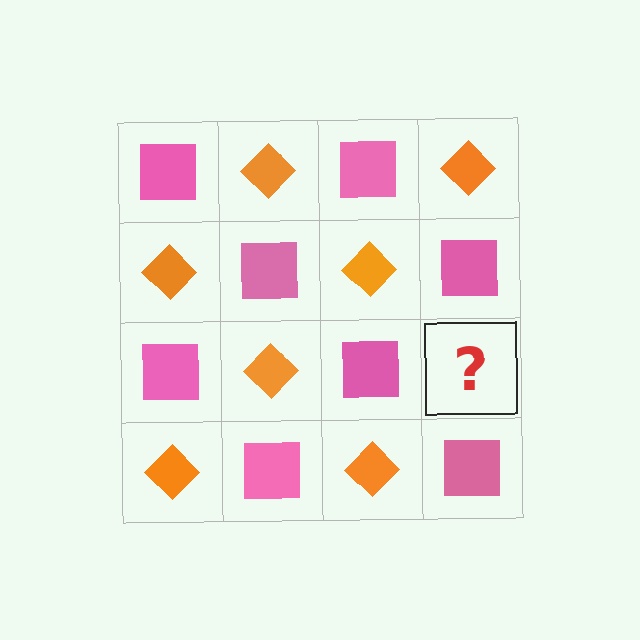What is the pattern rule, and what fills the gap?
The rule is that it alternates pink square and orange diamond in a checkerboard pattern. The gap should be filled with an orange diamond.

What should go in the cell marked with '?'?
The missing cell should contain an orange diamond.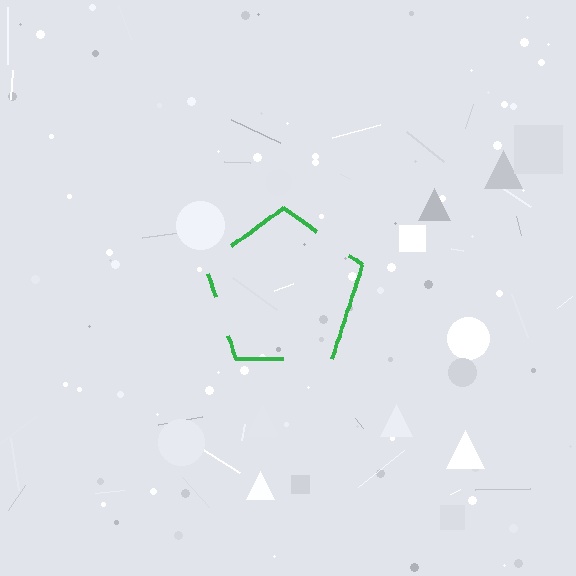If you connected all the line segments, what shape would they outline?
They would outline a pentagon.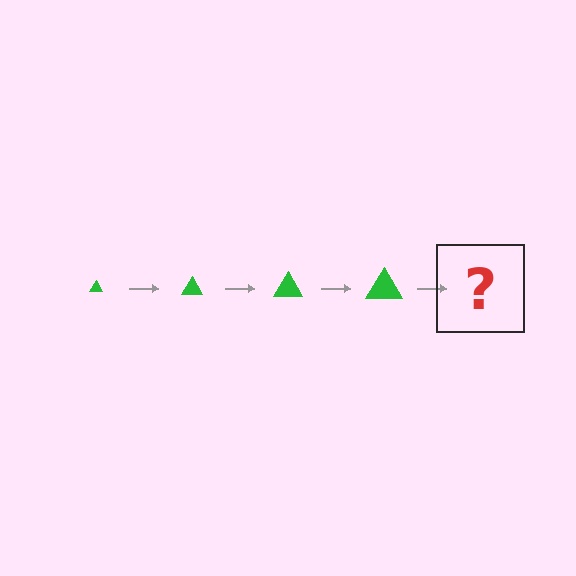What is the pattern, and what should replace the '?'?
The pattern is that the triangle gets progressively larger each step. The '?' should be a green triangle, larger than the previous one.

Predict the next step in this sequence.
The next step is a green triangle, larger than the previous one.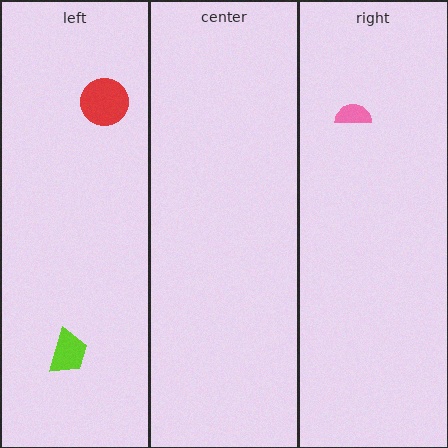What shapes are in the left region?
The red circle, the lime trapezoid.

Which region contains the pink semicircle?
The right region.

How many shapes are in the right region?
1.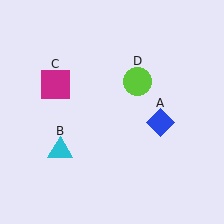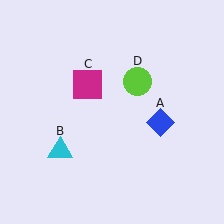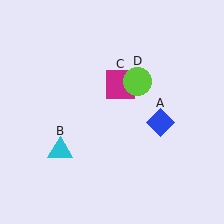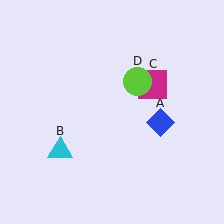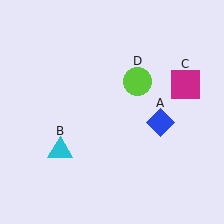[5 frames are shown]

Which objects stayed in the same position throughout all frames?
Blue diamond (object A) and cyan triangle (object B) and lime circle (object D) remained stationary.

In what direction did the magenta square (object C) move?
The magenta square (object C) moved right.